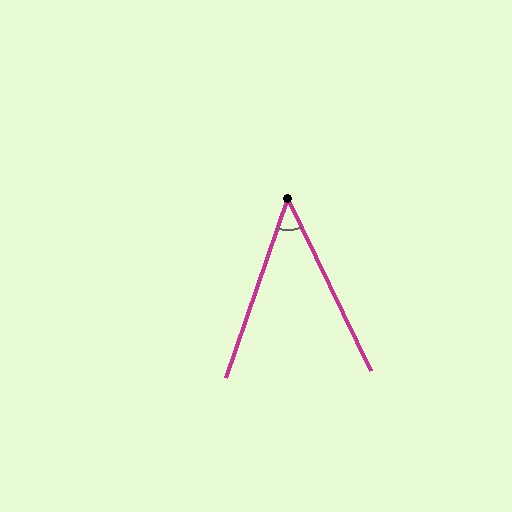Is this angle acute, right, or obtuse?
It is acute.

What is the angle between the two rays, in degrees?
Approximately 45 degrees.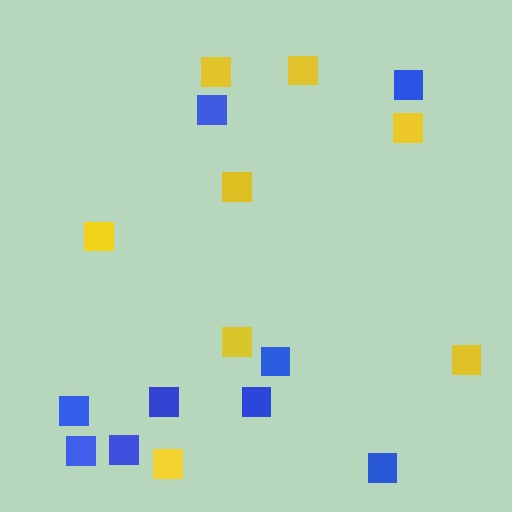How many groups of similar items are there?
There are 2 groups: one group of yellow squares (8) and one group of blue squares (9).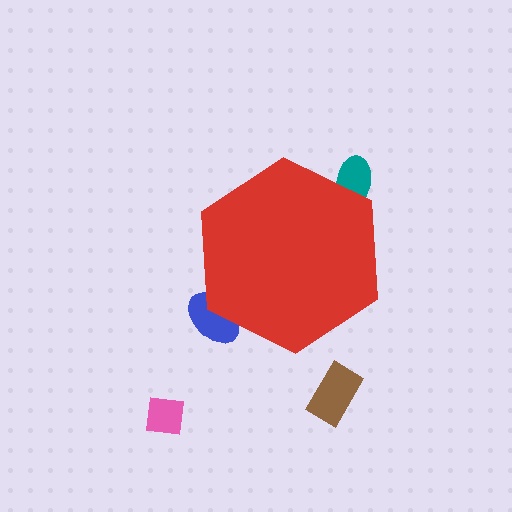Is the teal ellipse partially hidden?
Yes, the teal ellipse is partially hidden behind the red hexagon.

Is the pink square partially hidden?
No, the pink square is fully visible.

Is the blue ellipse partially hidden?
Yes, the blue ellipse is partially hidden behind the red hexagon.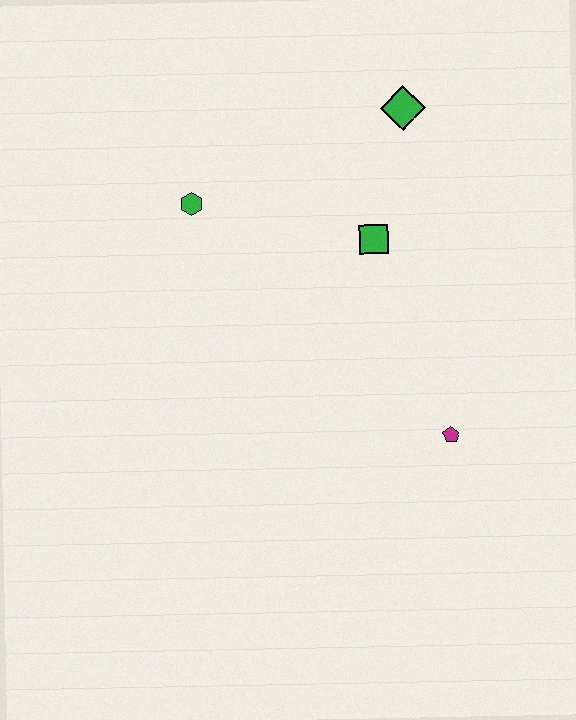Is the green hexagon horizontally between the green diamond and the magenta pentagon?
No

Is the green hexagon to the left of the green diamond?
Yes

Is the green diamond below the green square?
No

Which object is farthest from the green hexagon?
The magenta pentagon is farthest from the green hexagon.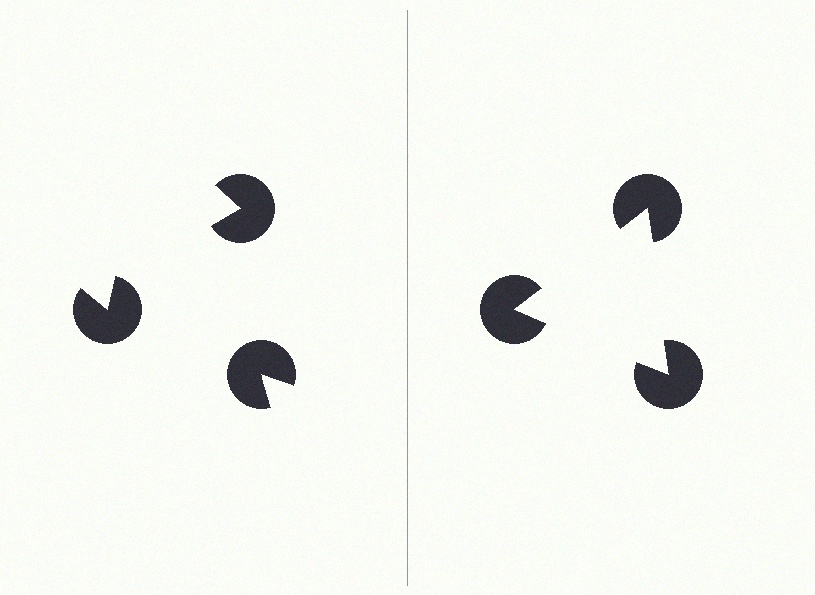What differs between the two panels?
The pac-man discs are positioned identically on both sides; only the wedge orientations differ. On the right they align to a triangle; on the left they are misaligned.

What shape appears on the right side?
An illusory triangle.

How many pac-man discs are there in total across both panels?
6 — 3 on each side.